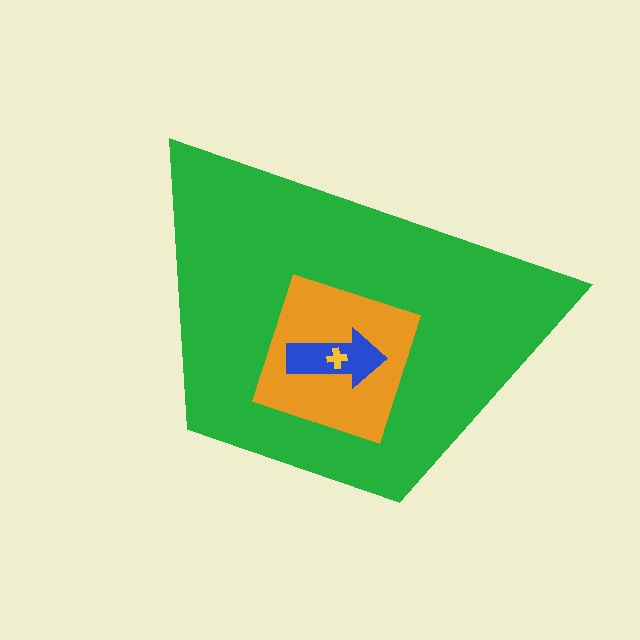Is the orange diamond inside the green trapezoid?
Yes.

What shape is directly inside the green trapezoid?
The orange diamond.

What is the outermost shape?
The green trapezoid.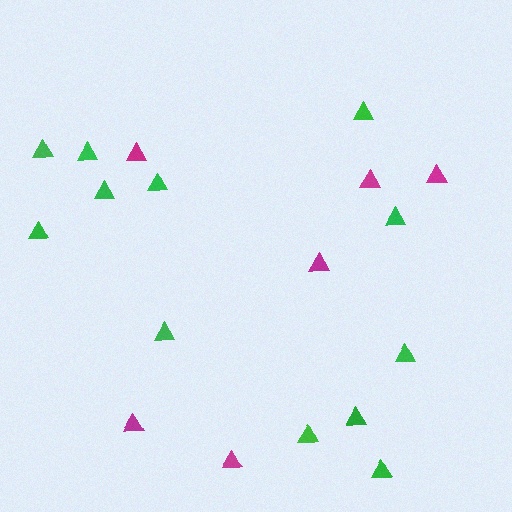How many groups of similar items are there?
There are 2 groups: one group of magenta triangles (6) and one group of green triangles (12).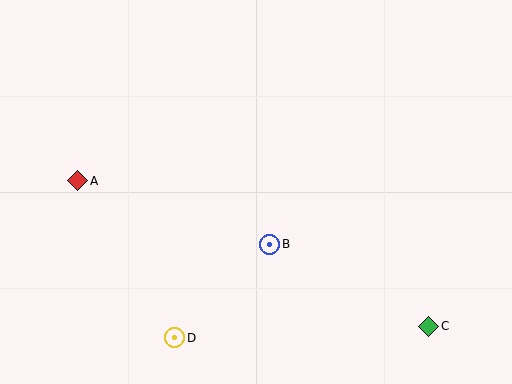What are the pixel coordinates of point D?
Point D is at (175, 338).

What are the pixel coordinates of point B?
Point B is at (270, 244).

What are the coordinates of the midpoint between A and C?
The midpoint between A and C is at (253, 254).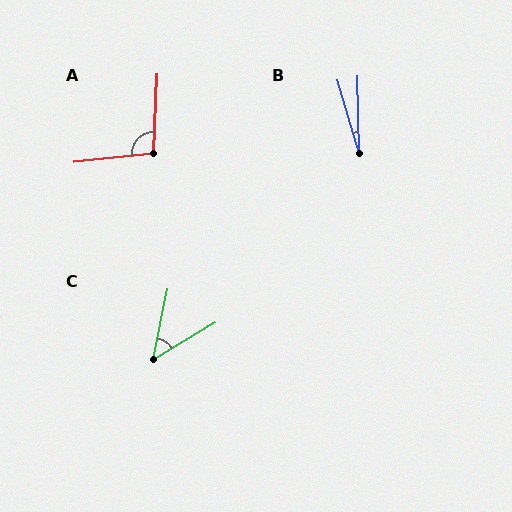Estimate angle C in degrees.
Approximately 48 degrees.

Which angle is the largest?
A, at approximately 98 degrees.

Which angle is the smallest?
B, at approximately 16 degrees.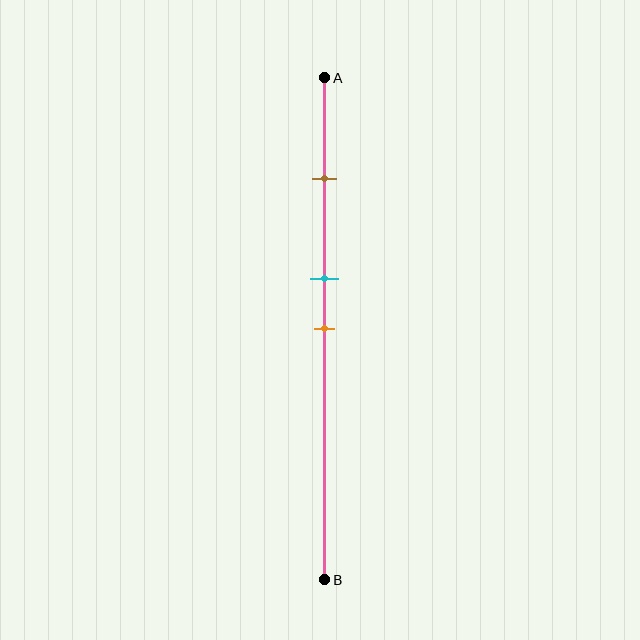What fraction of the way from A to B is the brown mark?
The brown mark is approximately 20% (0.2) of the way from A to B.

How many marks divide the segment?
There are 3 marks dividing the segment.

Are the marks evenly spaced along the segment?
No, the marks are not evenly spaced.